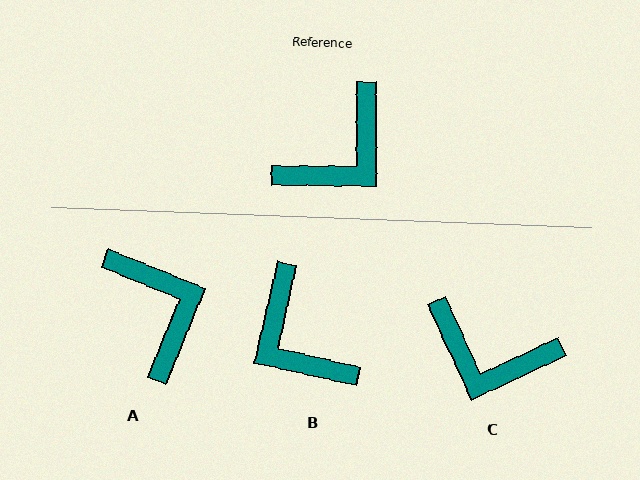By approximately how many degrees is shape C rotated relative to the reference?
Approximately 65 degrees clockwise.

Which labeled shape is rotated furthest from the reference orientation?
B, about 103 degrees away.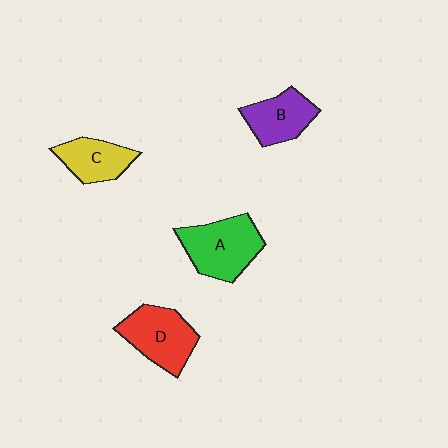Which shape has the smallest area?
Shape C (yellow).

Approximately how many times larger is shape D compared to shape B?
Approximately 1.3 times.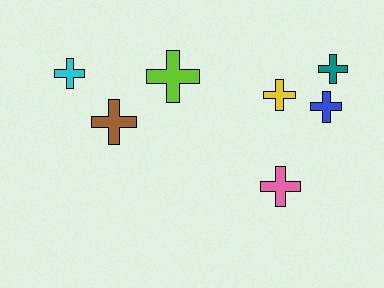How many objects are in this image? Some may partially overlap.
There are 7 objects.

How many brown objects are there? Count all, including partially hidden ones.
There is 1 brown object.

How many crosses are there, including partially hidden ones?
There are 7 crosses.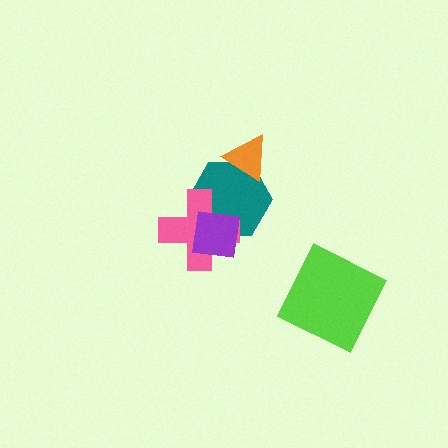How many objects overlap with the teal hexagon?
3 objects overlap with the teal hexagon.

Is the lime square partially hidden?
No, no other shape covers it.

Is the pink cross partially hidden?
Yes, it is partially covered by another shape.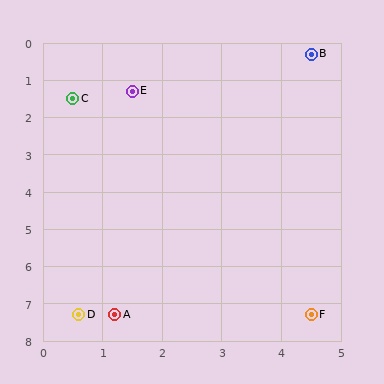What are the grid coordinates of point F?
Point F is at approximately (4.5, 7.3).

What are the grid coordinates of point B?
Point B is at approximately (4.5, 0.3).